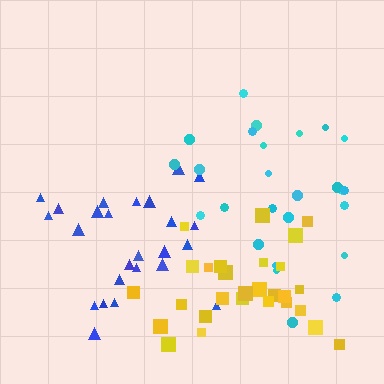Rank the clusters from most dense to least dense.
yellow, blue, cyan.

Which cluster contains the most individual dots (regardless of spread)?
Yellow (29).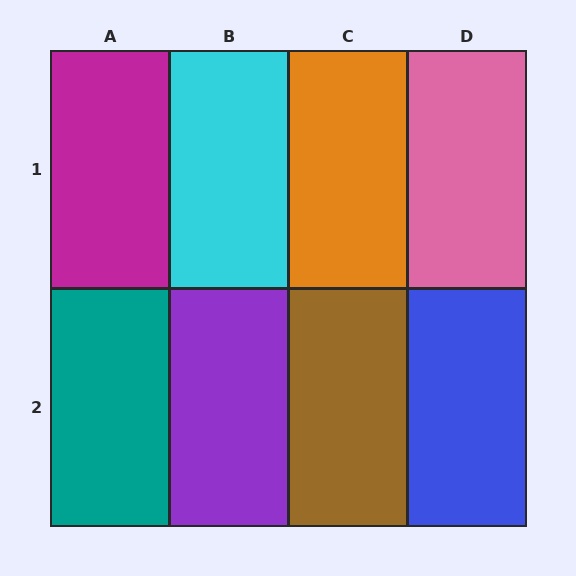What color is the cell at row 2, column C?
Brown.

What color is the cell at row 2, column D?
Blue.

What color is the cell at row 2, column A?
Teal.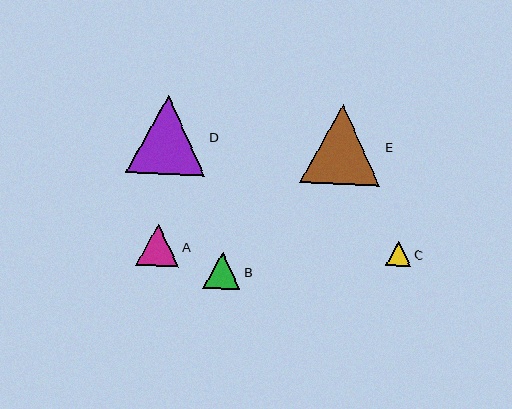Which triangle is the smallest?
Triangle C is the smallest with a size of approximately 25 pixels.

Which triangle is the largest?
Triangle E is the largest with a size of approximately 80 pixels.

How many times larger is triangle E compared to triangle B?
Triangle E is approximately 2.2 times the size of triangle B.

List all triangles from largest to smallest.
From largest to smallest: E, D, A, B, C.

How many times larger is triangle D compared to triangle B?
Triangle D is approximately 2.1 times the size of triangle B.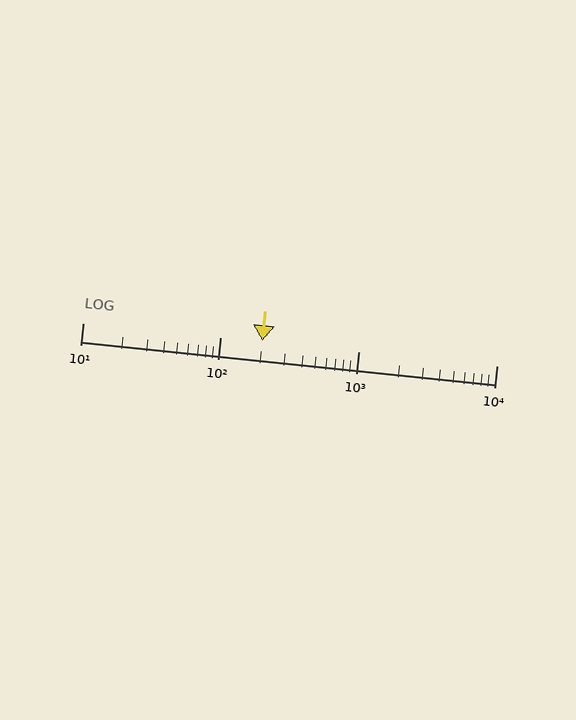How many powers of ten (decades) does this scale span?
The scale spans 3 decades, from 10 to 10000.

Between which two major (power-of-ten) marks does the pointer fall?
The pointer is between 100 and 1000.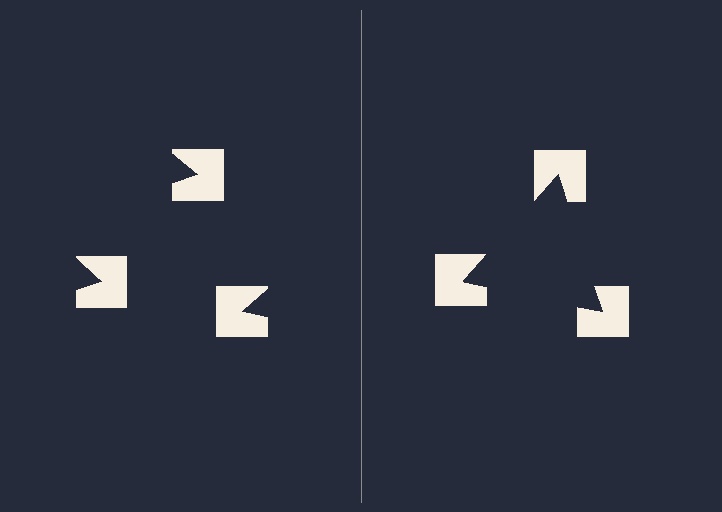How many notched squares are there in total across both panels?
6 — 3 on each side.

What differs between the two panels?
The notched squares are positioned identically on both sides; only the wedge orientations differ. On the right they align to a triangle; on the left they are misaligned.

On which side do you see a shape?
An illusory triangle appears on the right side. On the left side the wedge cuts are rotated, so no coherent shape forms.